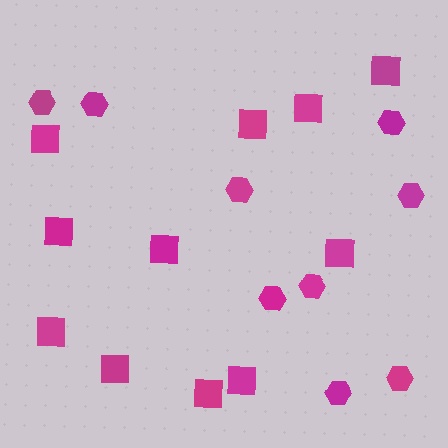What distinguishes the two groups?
There are 2 groups: one group of hexagons (9) and one group of squares (11).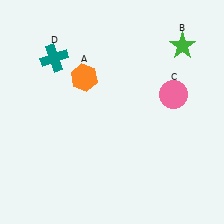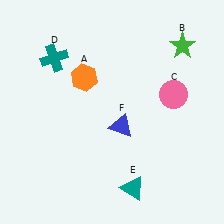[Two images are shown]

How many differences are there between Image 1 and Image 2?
There are 2 differences between the two images.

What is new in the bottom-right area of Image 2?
A blue triangle (F) was added in the bottom-right area of Image 2.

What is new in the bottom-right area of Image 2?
A teal triangle (E) was added in the bottom-right area of Image 2.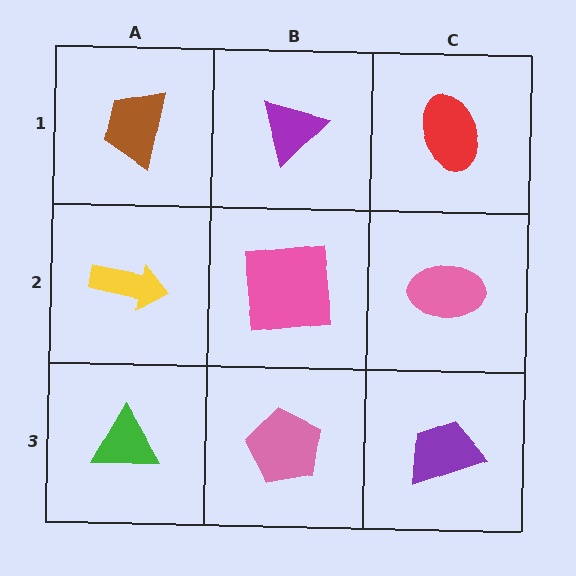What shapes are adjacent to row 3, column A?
A yellow arrow (row 2, column A), a pink pentagon (row 3, column B).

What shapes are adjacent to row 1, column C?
A pink ellipse (row 2, column C), a purple triangle (row 1, column B).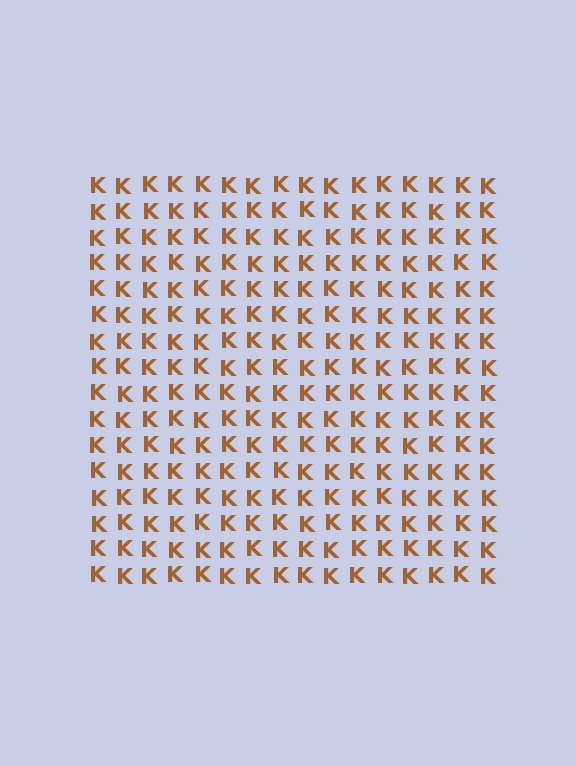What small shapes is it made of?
It is made of small letter K's.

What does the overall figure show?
The overall figure shows a square.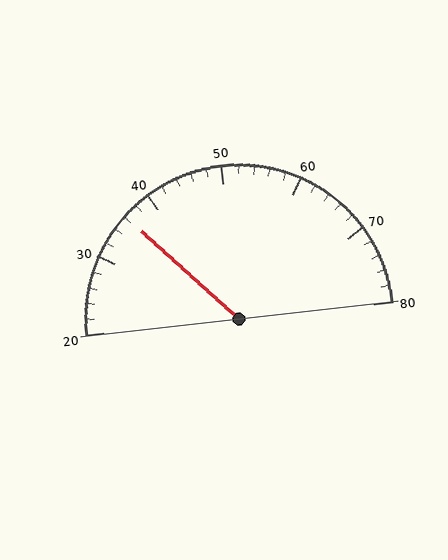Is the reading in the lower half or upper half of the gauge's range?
The reading is in the lower half of the range (20 to 80).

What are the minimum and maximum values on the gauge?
The gauge ranges from 20 to 80.